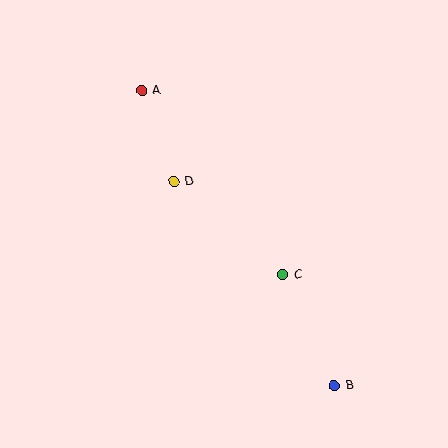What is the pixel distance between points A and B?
The distance between A and B is 353 pixels.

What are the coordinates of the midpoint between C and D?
The midpoint between C and D is at (228, 228).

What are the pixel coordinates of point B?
Point B is at (334, 386).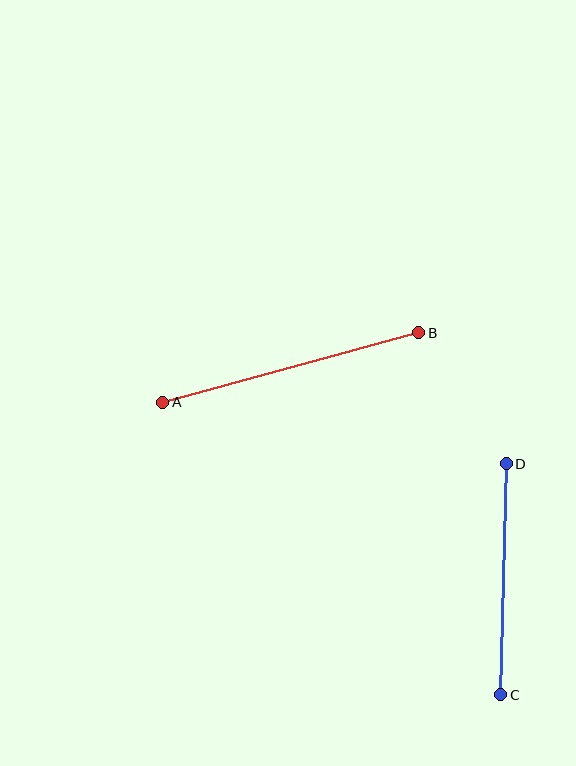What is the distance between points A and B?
The distance is approximately 265 pixels.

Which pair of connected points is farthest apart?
Points A and B are farthest apart.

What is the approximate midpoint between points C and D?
The midpoint is at approximately (503, 579) pixels.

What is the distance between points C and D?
The distance is approximately 231 pixels.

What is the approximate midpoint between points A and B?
The midpoint is at approximately (291, 368) pixels.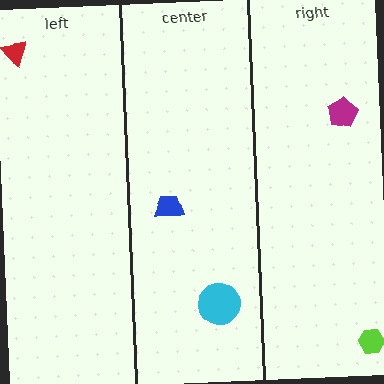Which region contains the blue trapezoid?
The center region.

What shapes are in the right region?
The magenta pentagon, the lime hexagon.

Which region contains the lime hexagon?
The right region.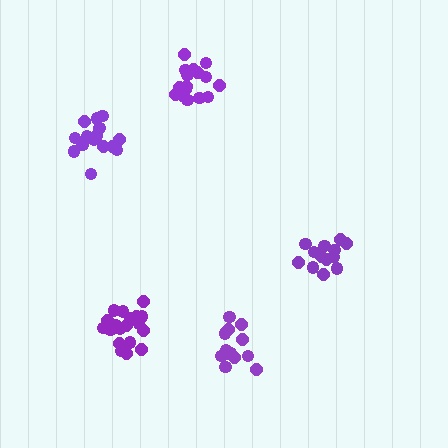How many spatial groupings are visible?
There are 5 spatial groupings.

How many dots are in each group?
Group 1: 16 dots, Group 2: 13 dots, Group 3: 15 dots, Group 4: 13 dots, Group 5: 19 dots (76 total).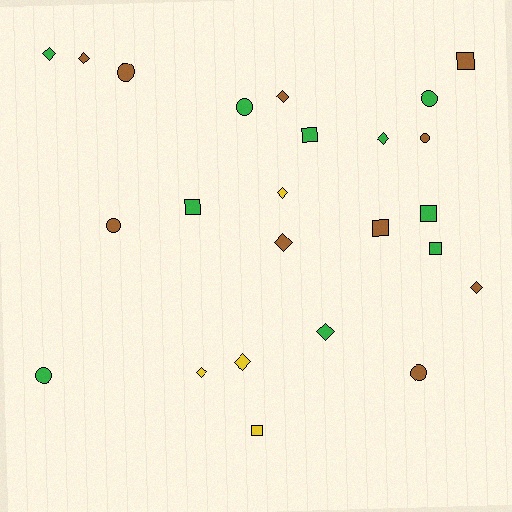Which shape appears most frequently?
Diamond, with 10 objects.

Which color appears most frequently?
Brown, with 10 objects.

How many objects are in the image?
There are 24 objects.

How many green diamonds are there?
There are 3 green diamonds.